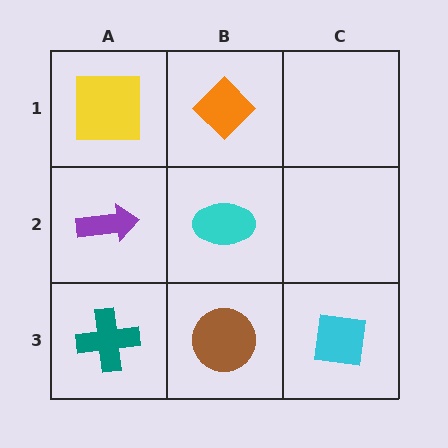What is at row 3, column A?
A teal cross.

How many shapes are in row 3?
3 shapes.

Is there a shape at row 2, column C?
No, that cell is empty.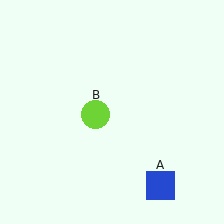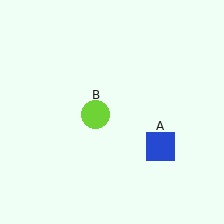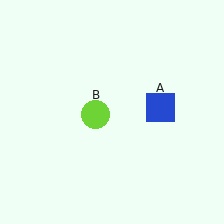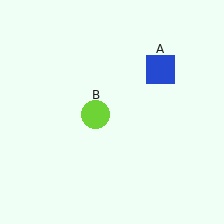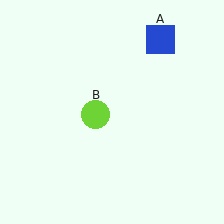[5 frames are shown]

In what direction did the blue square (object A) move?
The blue square (object A) moved up.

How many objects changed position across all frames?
1 object changed position: blue square (object A).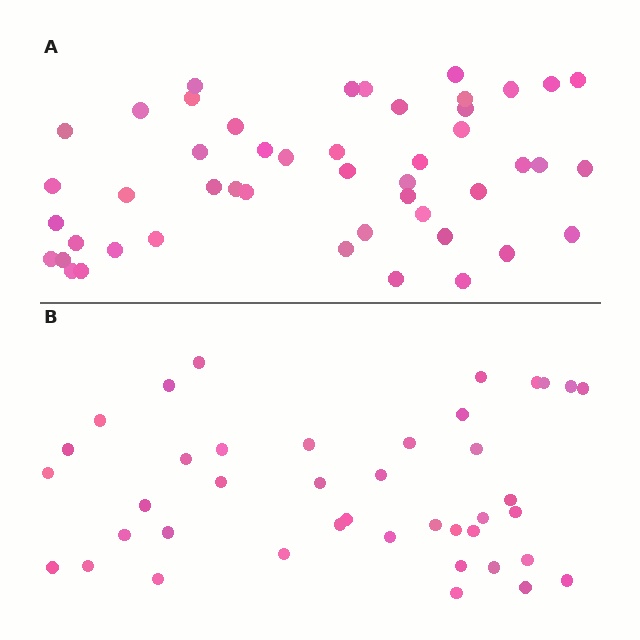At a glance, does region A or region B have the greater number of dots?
Region A (the top region) has more dots.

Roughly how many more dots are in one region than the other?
Region A has roughly 8 or so more dots than region B.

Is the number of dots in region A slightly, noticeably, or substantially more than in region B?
Region A has only slightly more — the two regions are fairly close. The ratio is roughly 1.2 to 1.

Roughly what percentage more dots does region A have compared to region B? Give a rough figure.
About 15% more.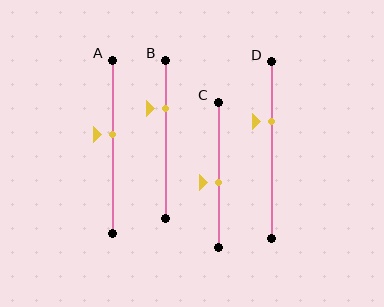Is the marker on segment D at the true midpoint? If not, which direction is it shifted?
No, the marker on segment D is shifted upward by about 17% of the segment length.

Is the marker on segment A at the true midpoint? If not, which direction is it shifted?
No, the marker on segment A is shifted upward by about 7% of the segment length.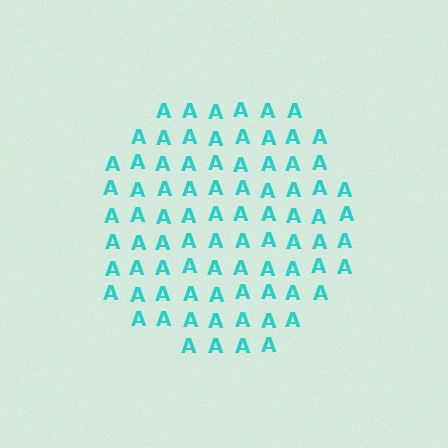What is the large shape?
The large shape is a circle.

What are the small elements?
The small elements are letter A's.